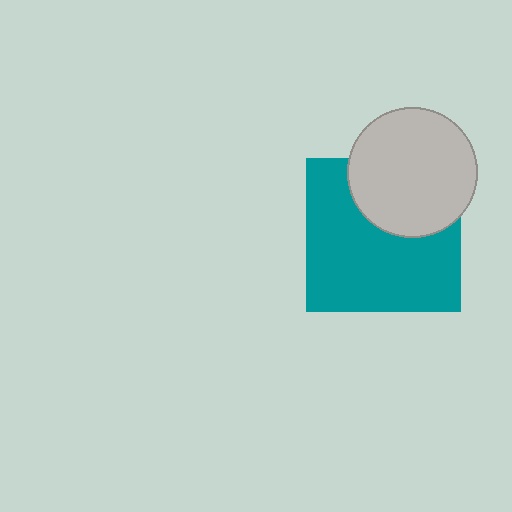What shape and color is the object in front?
The object in front is a light gray circle.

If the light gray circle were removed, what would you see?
You would see the complete teal square.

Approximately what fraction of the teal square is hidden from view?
Roughly 33% of the teal square is hidden behind the light gray circle.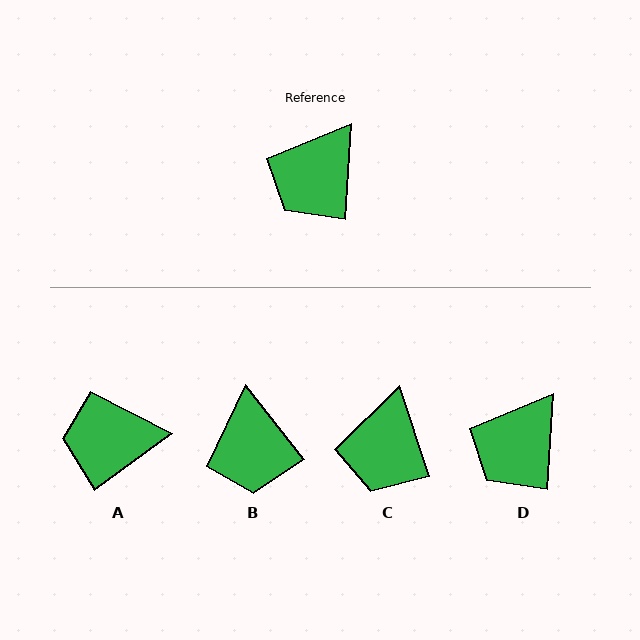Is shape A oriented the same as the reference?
No, it is off by about 50 degrees.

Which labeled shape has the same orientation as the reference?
D.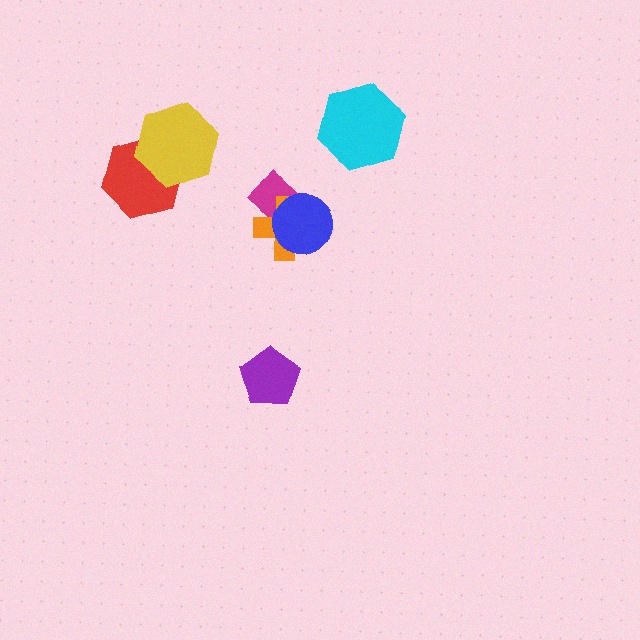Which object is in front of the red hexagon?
The yellow hexagon is in front of the red hexagon.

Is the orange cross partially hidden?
Yes, it is partially covered by another shape.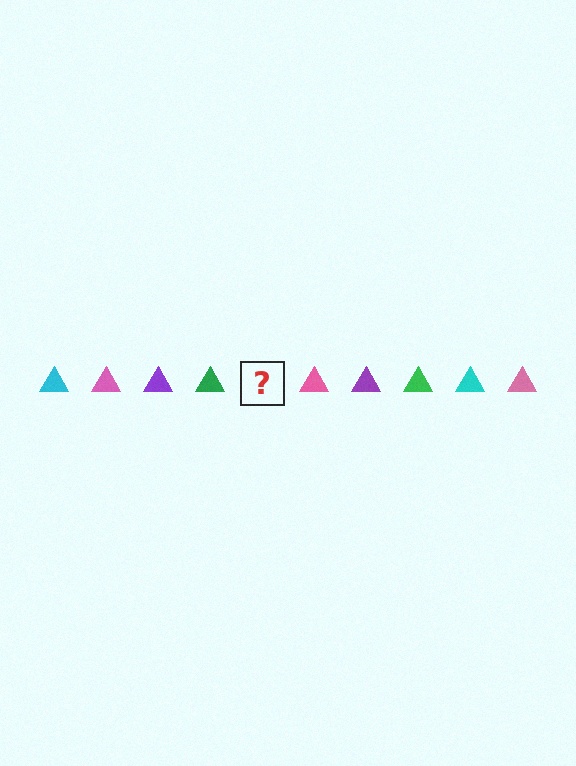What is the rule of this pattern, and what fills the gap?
The rule is that the pattern cycles through cyan, pink, purple, green triangles. The gap should be filled with a cyan triangle.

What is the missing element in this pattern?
The missing element is a cyan triangle.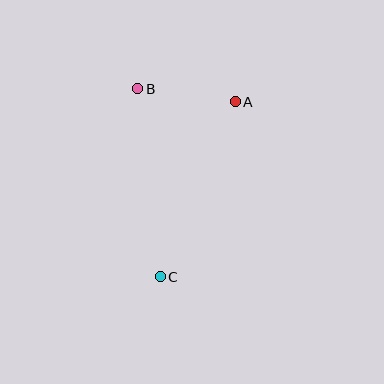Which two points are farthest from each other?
Points A and C are farthest from each other.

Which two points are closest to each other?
Points A and B are closest to each other.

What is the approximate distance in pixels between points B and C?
The distance between B and C is approximately 190 pixels.